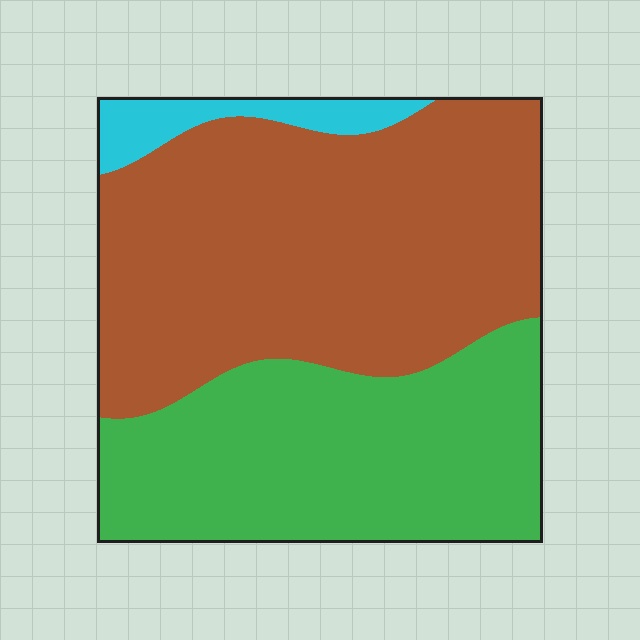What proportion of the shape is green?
Green takes up between a quarter and a half of the shape.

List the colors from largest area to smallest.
From largest to smallest: brown, green, cyan.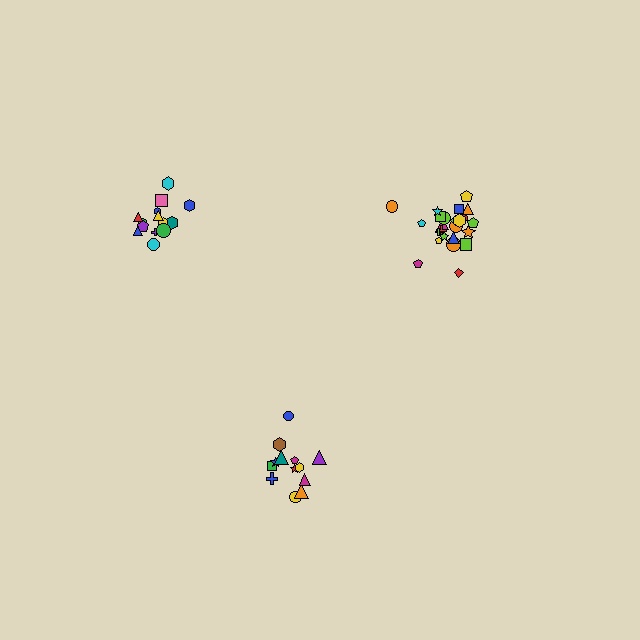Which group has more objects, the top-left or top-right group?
The top-right group.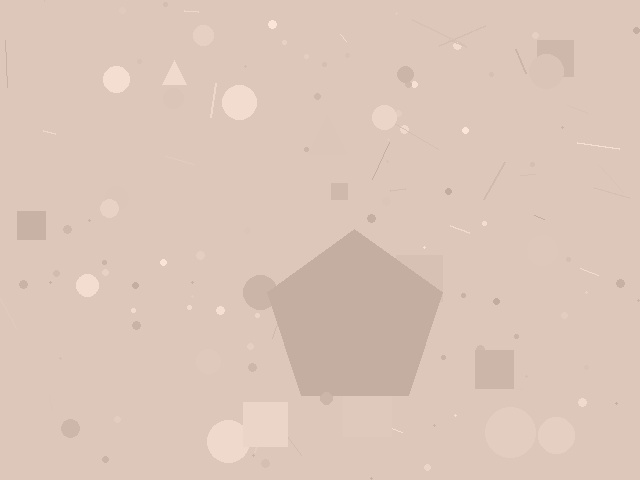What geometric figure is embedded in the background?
A pentagon is embedded in the background.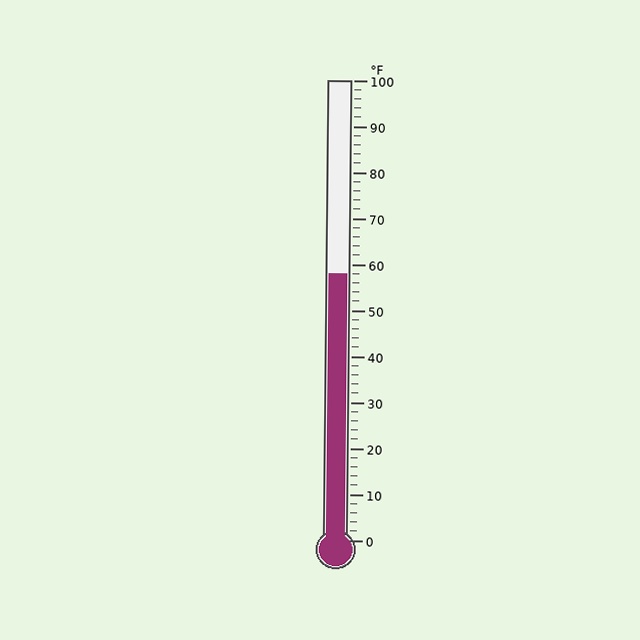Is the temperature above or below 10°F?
The temperature is above 10°F.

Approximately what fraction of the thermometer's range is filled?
The thermometer is filled to approximately 60% of its range.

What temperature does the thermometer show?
The thermometer shows approximately 58°F.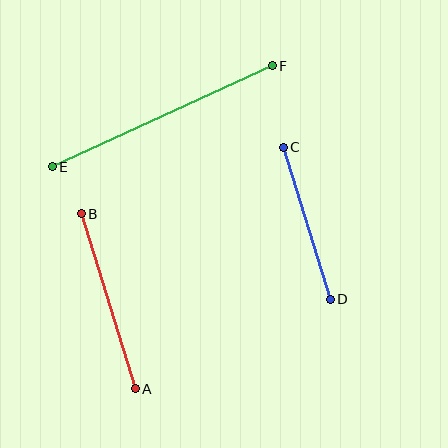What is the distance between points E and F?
The distance is approximately 242 pixels.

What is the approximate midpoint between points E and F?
The midpoint is at approximately (162, 116) pixels.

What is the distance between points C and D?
The distance is approximately 159 pixels.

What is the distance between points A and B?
The distance is approximately 183 pixels.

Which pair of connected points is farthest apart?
Points E and F are farthest apart.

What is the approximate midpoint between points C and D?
The midpoint is at approximately (307, 223) pixels.